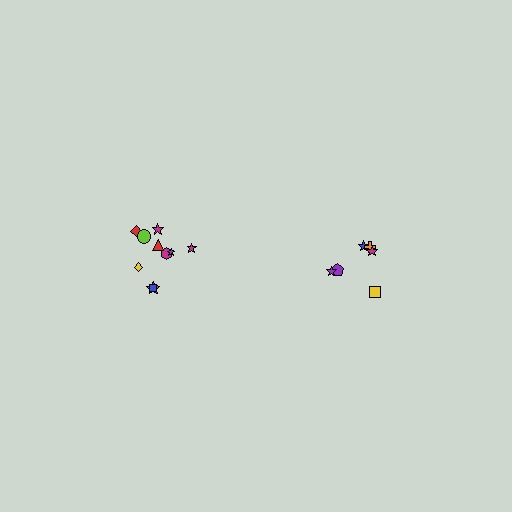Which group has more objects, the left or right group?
The left group.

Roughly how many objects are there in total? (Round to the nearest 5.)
Roughly 15 objects in total.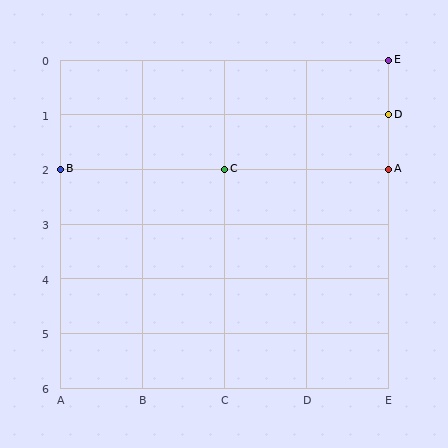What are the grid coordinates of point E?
Point E is at grid coordinates (E, 0).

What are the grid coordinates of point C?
Point C is at grid coordinates (C, 2).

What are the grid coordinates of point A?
Point A is at grid coordinates (E, 2).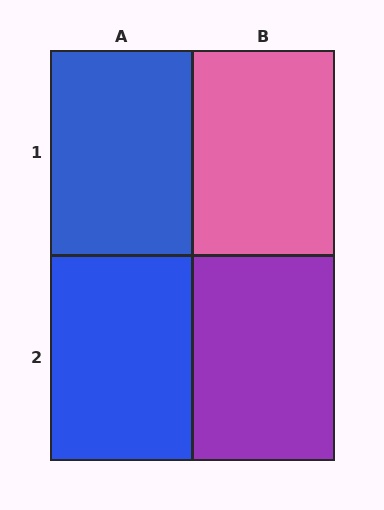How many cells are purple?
1 cell is purple.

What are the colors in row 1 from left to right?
Blue, pink.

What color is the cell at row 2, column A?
Blue.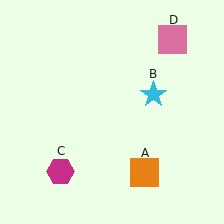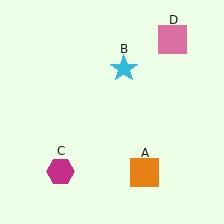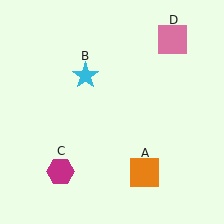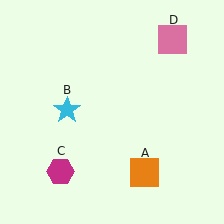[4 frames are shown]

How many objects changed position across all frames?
1 object changed position: cyan star (object B).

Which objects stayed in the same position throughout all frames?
Orange square (object A) and magenta hexagon (object C) and pink square (object D) remained stationary.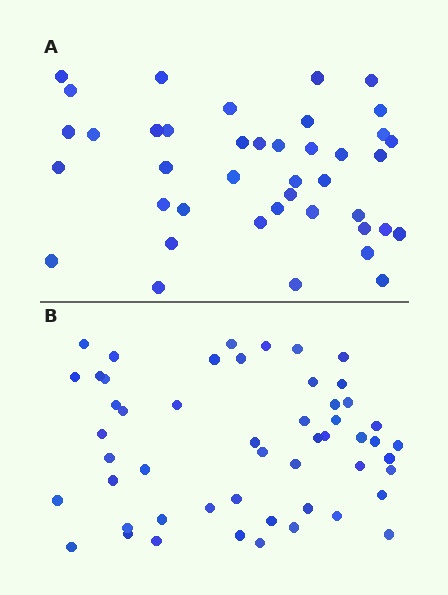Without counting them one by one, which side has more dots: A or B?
Region B (the bottom region) has more dots.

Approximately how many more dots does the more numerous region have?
Region B has roughly 12 or so more dots than region A.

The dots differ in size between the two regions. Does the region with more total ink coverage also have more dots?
No. Region A has more total ink coverage because its dots are larger, but region B actually contains more individual dots. Total area can be misleading — the number of items is what matters here.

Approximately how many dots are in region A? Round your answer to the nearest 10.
About 40 dots. (The exact count is 41, which rounds to 40.)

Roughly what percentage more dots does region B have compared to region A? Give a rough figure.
About 25% more.